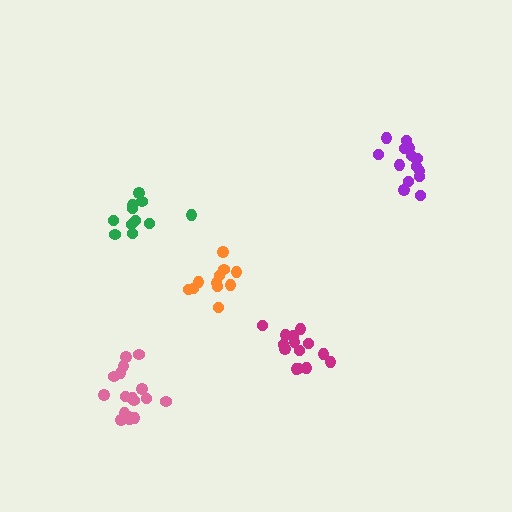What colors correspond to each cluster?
The clusters are colored: magenta, purple, green, orange, pink.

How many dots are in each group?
Group 1: 14 dots, Group 2: 16 dots, Group 3: 11 dots, Group 4: 11 dots, Group 5: 17 dots (69 total).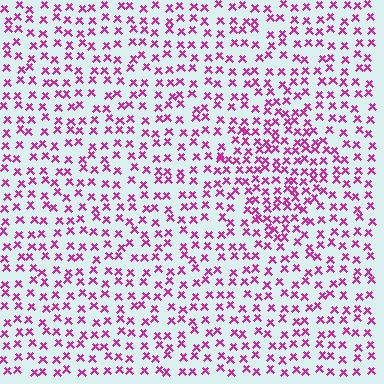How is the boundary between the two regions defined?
The boundary is defined by a change in element density (approximately 1.7x ratio). All elements are the same color, size, and shape.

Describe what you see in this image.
The image contains small magenta elements arranged at two different densities. A diamond-shaped region is visible where the elements are more densely packed than the surrounding area.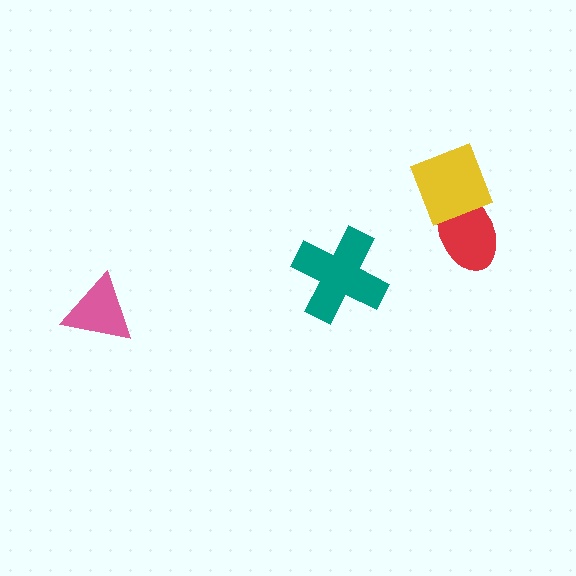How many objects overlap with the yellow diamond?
1 object overlaps with the yellow diamond.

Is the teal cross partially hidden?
No, no other shape covers it.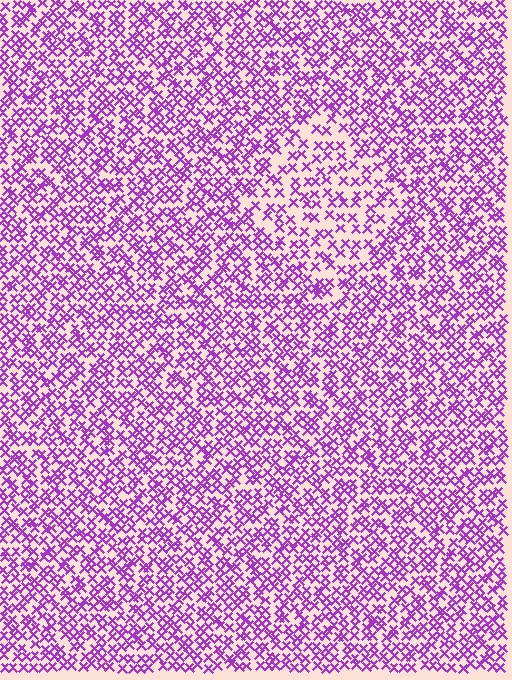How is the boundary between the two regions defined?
The boundary is defined by a change in element density (approximately 1.6x ratio). All elements are the same color, size, and shape.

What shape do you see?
I see a diamond.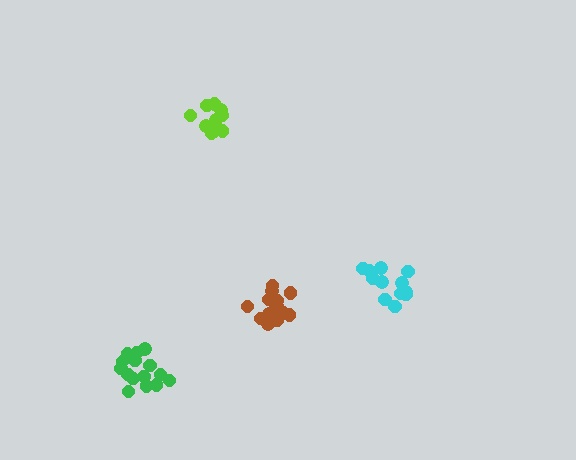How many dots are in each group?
Group 1: 11 dots, Group 2: 12 dots, Group 3: 14 dots, Group 4: 15 dots (52 total).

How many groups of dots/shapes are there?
There are 4 groups.